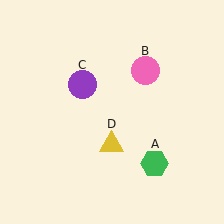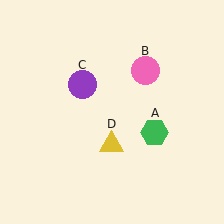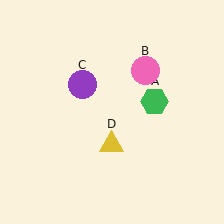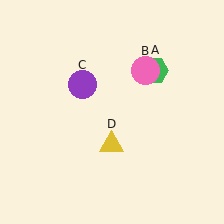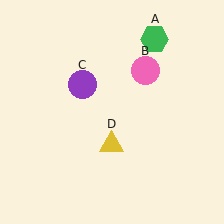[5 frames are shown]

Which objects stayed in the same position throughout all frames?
Pink circle (object B) and purple circle (object C) and yellow triangle (object D) remained stationary.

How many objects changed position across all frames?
1 object changed position: green hexagon (object A).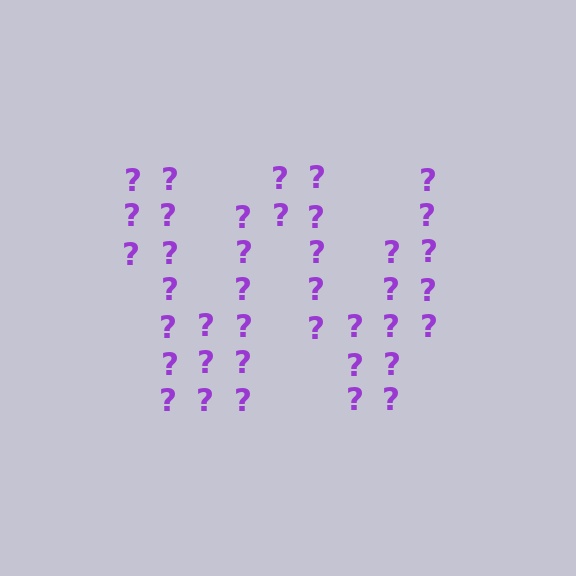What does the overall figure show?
The overall figure shows the letter W.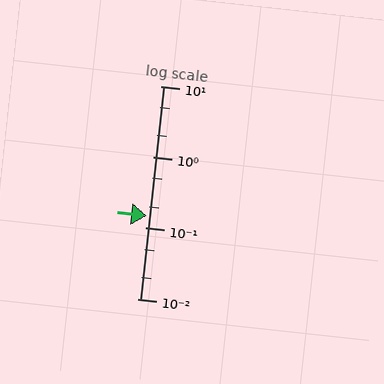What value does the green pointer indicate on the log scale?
The pointer indicates approximately 0.15.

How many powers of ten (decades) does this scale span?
The scale spans 3 decades, from 0.01 to 10.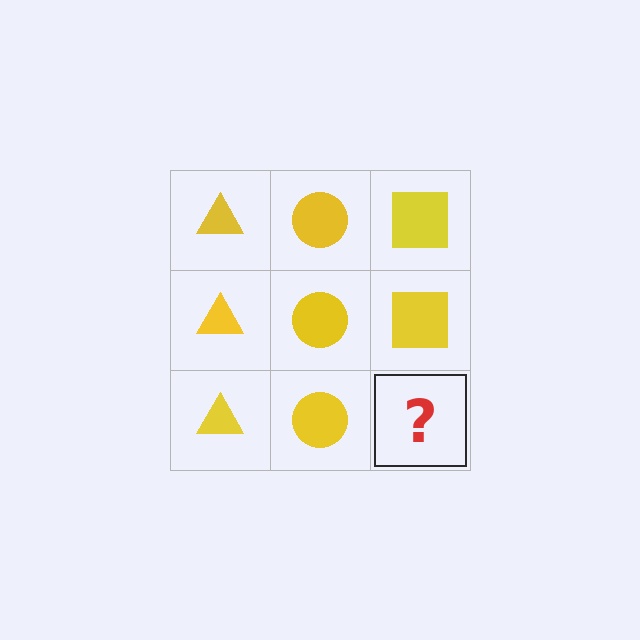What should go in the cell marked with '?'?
The missing cell should contain a yellow square.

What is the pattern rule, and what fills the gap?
The rule is that each column has a consistent shape. The gap should be filled with a yellow square.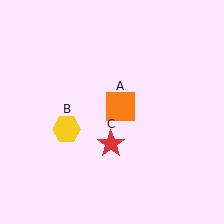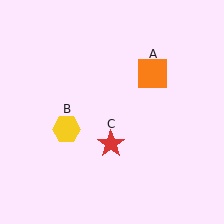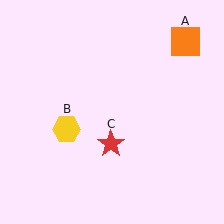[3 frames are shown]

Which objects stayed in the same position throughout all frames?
Yellow hexagon (object B) and red star (object C) remained stationary.